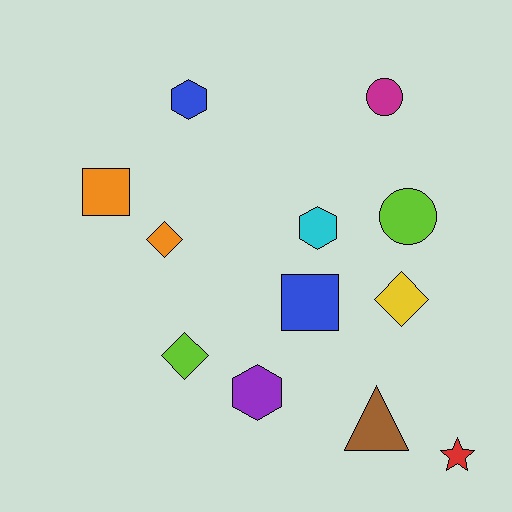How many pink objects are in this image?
There are no pink objects.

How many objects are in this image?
There are 12 objects.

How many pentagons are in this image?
There are no pentagons.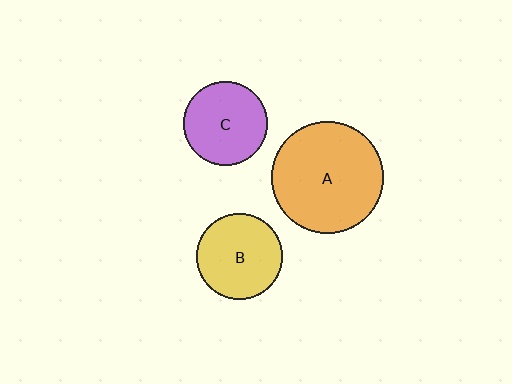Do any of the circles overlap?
No, none of the circles overlap.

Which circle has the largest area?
Circle A (orange).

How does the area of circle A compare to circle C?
Approximately 1.8 times.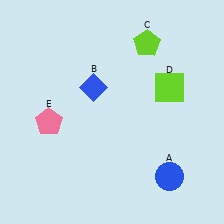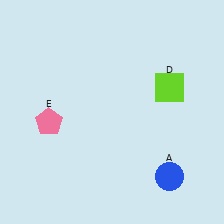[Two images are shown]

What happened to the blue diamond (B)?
The blue diamond (B) was removed in Image 2. It was in the top-left area of Image 1.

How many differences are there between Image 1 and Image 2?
There are 2 differences between the two images.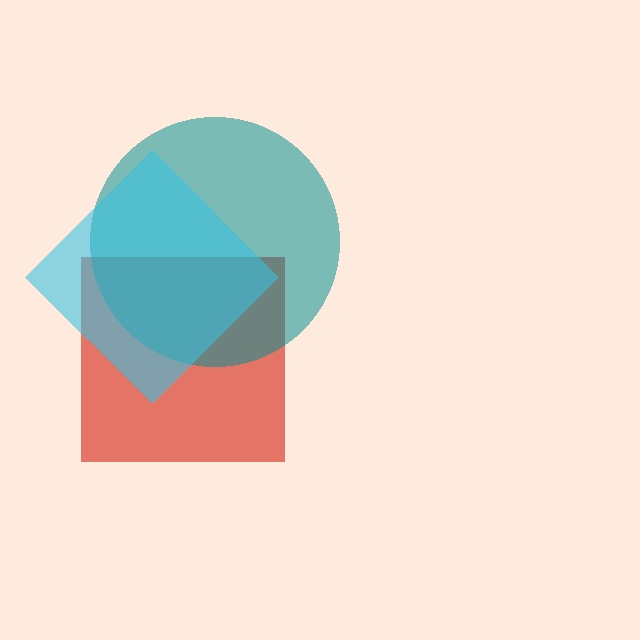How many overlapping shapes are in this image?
There are 3 overlapping shapes in the image.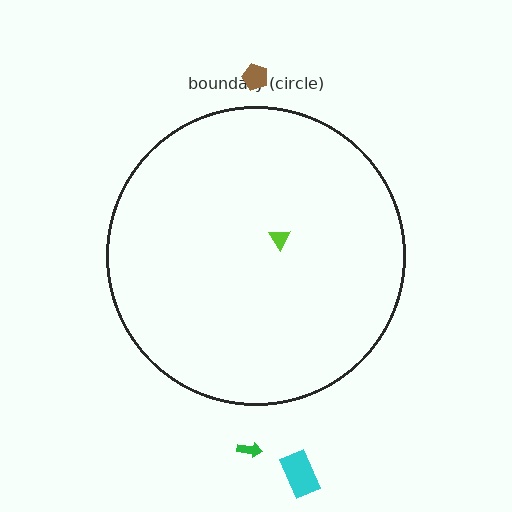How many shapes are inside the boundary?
1 inside, 3 outside.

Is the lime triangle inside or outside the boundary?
Inside.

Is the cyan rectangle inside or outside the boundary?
Outside.